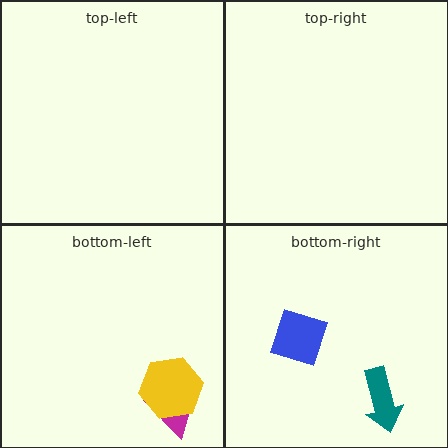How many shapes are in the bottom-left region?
2.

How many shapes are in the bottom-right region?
2.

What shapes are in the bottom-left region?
The magenta triangle, the yellow hexagon.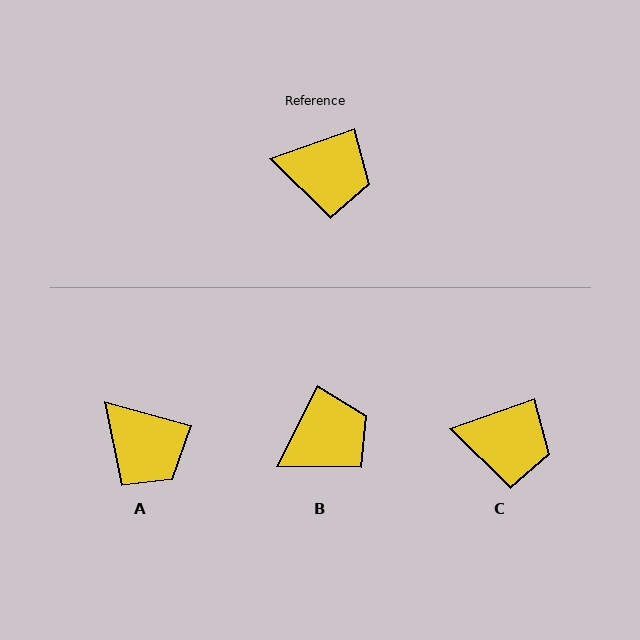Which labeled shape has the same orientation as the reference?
C.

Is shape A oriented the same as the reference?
No, it is off by about 34 degrees.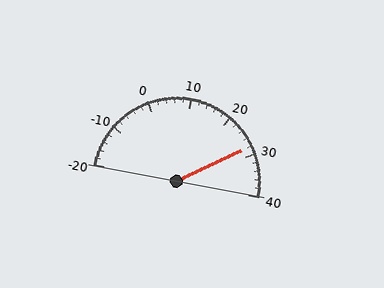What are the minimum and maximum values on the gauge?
The gauge ranges from -20 to 40.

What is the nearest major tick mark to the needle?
The nearest major tick mark is 30.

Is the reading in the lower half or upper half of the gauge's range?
The reading is in the upper half of the range (-20 to 40).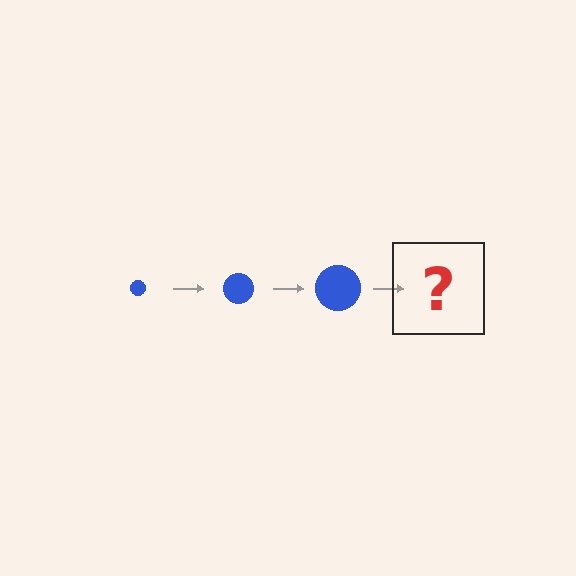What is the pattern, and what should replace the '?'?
The pattern is that the circle gets progressively larger each step. The '?' should be a blue circle, larger than the previous one.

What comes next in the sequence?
The next element should be a blue circle, larger than the previous one.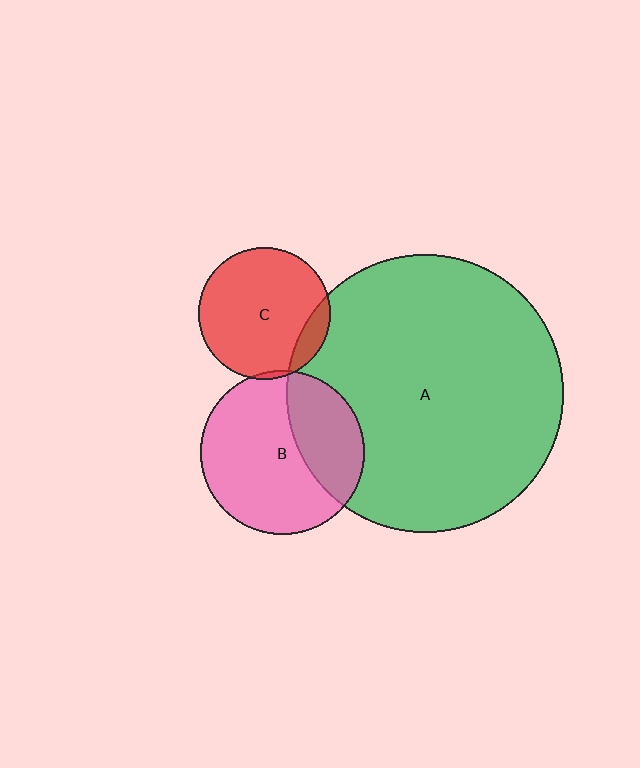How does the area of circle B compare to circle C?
Approximately 1.5 times.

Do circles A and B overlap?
Yes.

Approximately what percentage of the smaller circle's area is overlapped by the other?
Approximately 35%.